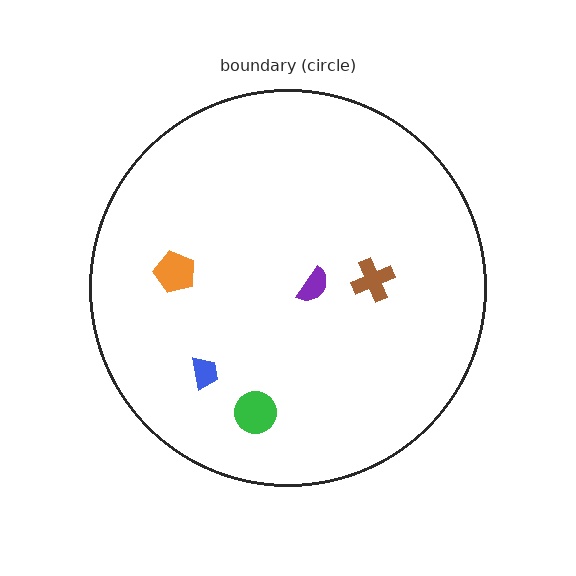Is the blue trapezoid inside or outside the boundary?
Inside.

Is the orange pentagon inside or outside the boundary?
Inside.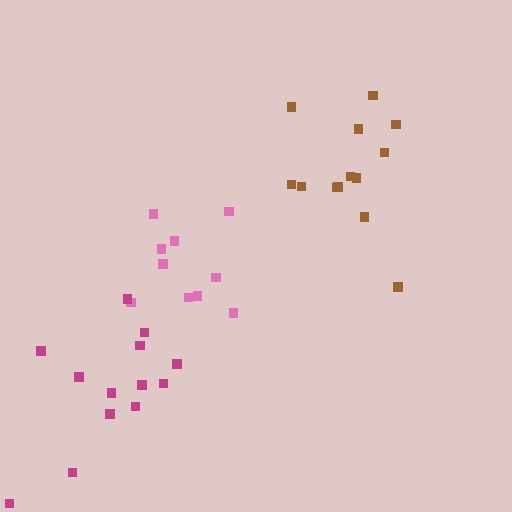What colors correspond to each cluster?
The clusters are colored: pink, brown, magenta.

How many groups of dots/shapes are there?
There are 3 groups.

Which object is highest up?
The brown cluster is topmost.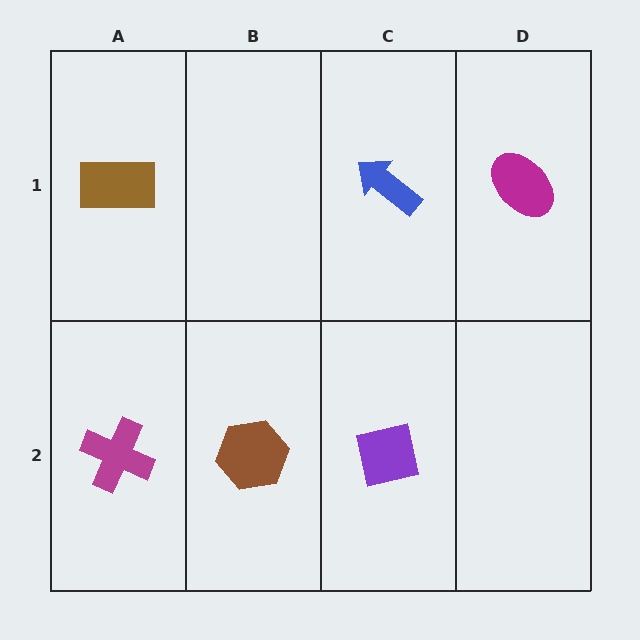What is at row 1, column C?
A blue arrow.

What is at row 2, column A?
A magenta cross.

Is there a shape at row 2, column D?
No, that cell is empty.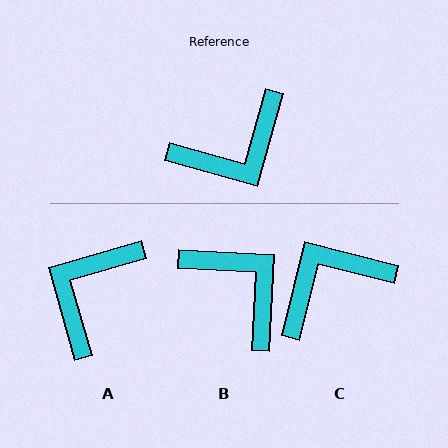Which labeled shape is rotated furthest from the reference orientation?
C, about 178 degrees away.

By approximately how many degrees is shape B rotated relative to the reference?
Approximately 103 degrees counter-clockwise.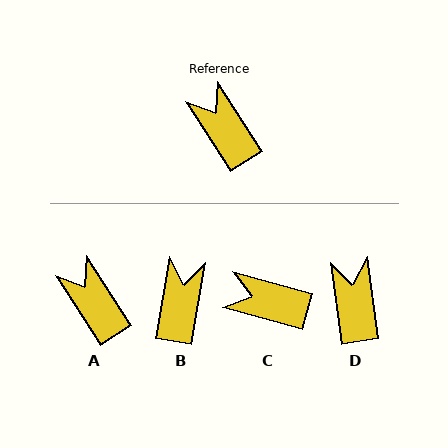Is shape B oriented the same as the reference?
No, it is off by about 42 degrees.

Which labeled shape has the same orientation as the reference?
A.